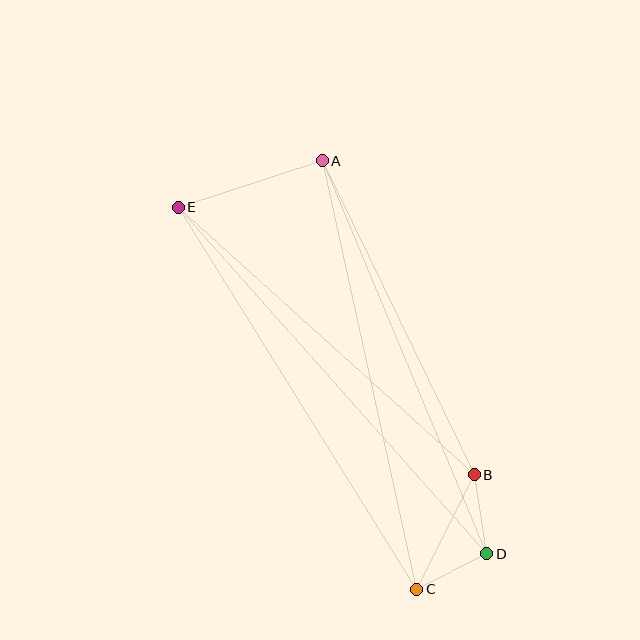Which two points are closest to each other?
Points C and D are closest to each other.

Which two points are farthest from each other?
Points D and E are farthest from each other.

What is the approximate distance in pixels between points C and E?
The distance between C and E is approximately 451 pixels.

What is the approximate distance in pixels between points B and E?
The distance between B and E is approximately 399 pixels.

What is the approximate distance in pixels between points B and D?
The distance between B and D is approximately 80 pixels.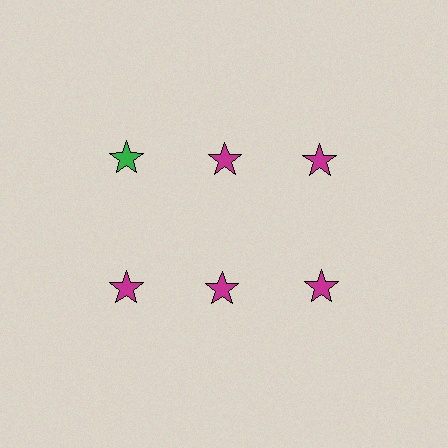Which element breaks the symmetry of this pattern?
The green star in the top row, leftmost column breaks the symmetry. All other shapes are magenta stars.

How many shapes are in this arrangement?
There are 6 shapes arranged in a grid pattern.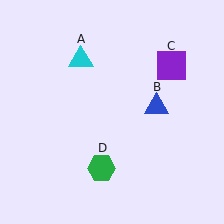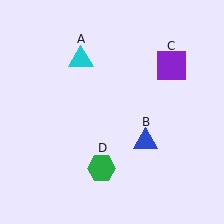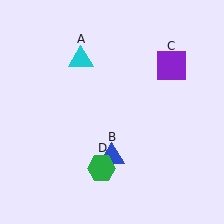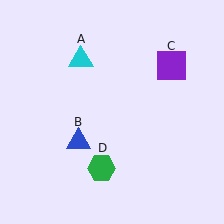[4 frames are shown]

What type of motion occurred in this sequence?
The blue triangle (object B) rotated clockwise around the center of the scene.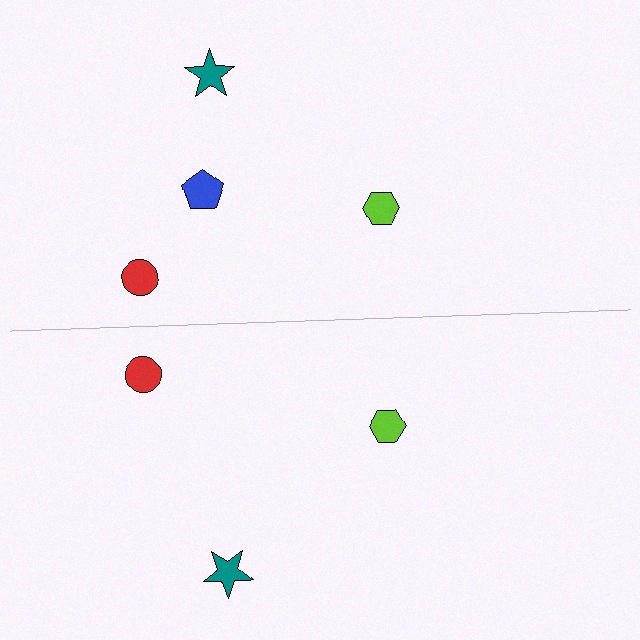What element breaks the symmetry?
A blue pentagon is missing from the bottom side.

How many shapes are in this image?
There are 7 shapes in this image.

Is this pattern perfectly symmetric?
No, the pattern is not perfectly symmetric. A blue pentagon is missing from the bottom side.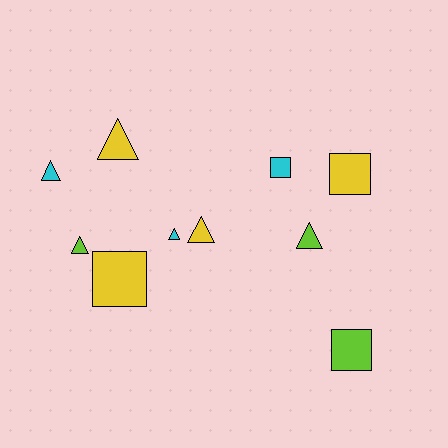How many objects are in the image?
There are 10 objects.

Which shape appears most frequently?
Triangle, with 6 objects.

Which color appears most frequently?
Yellow, with 4 objects.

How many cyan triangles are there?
There are 2 cyan triangles.